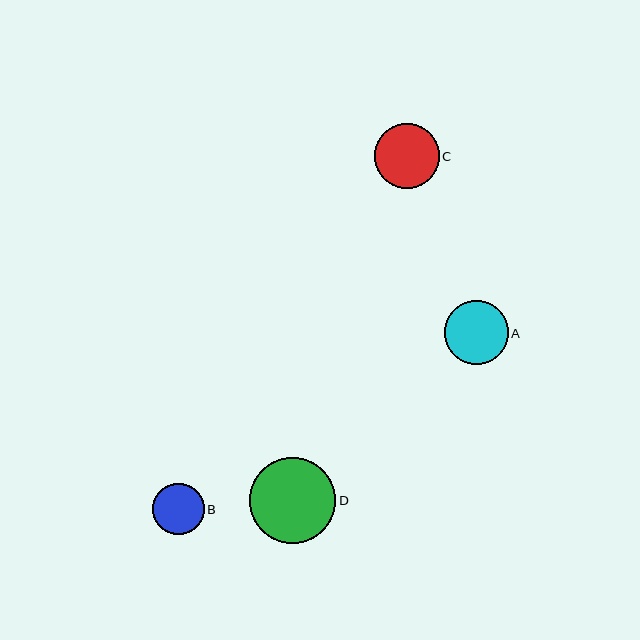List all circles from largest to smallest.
From largest to smallest: D, C, A, B.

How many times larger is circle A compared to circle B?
Circle A is approximately 1.2 times the size of circle B.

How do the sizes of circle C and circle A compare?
Circle C and circle A are approximately the same size.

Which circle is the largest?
Circle D is the largest with a size of approximately 86 pixels.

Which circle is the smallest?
Circle B is the smallest with a size of approximately 51 pixels.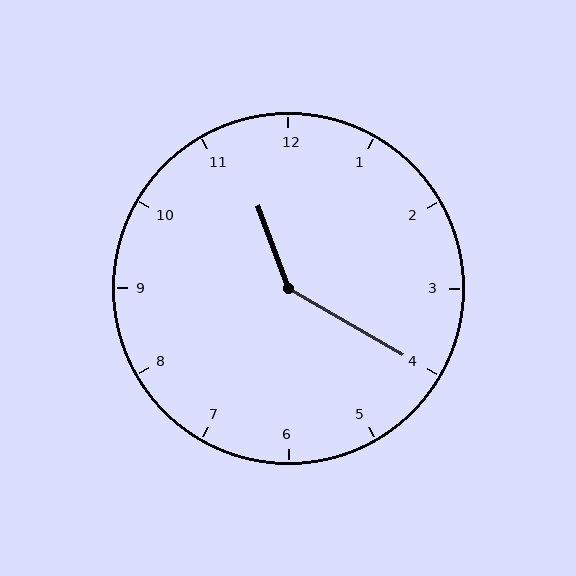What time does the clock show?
11:20.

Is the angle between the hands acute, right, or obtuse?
It is obtuse.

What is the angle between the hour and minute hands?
Approximately 140 degrees.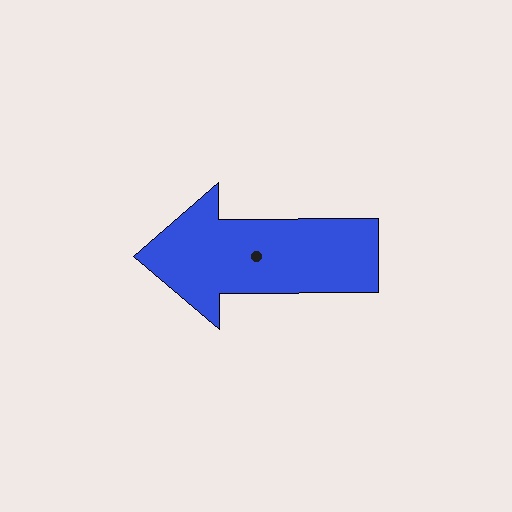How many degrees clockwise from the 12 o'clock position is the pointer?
Approximately 270 degrees.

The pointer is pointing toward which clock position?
Roughly 9 o'clock.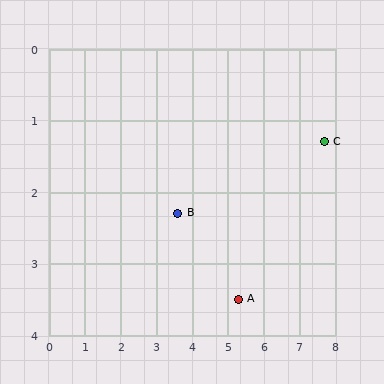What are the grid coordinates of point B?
Point B is at approximately (3.6, 2.3).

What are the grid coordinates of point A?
Point A is at approximately (5.3, 3.5).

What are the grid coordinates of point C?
Point C is at approximately (7.7, 1.3).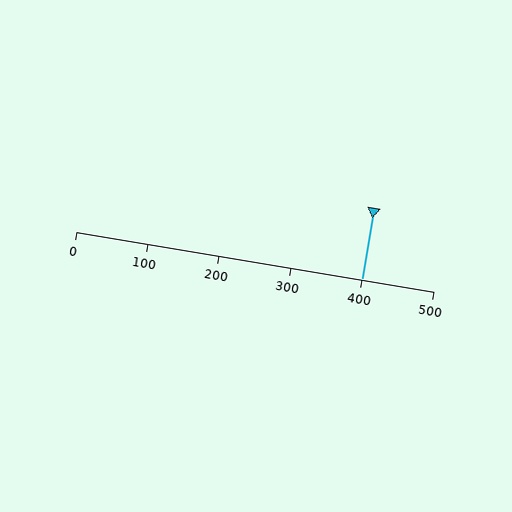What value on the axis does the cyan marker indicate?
The marker indicates approximately 400.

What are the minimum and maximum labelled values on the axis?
The axis runs from 0 to 500.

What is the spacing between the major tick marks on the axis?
The major ticks are spaced 100 apart.